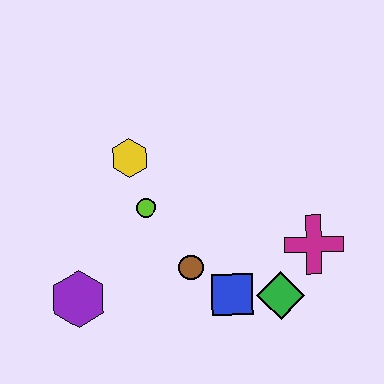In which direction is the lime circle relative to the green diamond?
The lime circle is to the left of the green diamond.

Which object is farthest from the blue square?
The yellow hexagon is farthest from the blue square.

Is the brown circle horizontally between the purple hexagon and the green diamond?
Yes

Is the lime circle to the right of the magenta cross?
No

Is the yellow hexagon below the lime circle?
No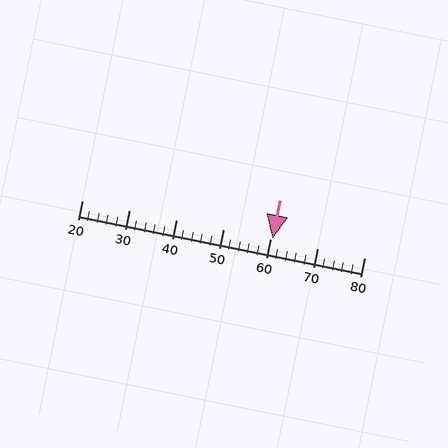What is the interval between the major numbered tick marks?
The major tick marks are spaced 10 units apart.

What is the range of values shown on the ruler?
The ruler shows values from 20 to 80.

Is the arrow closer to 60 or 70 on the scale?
The arrow is closer to 60.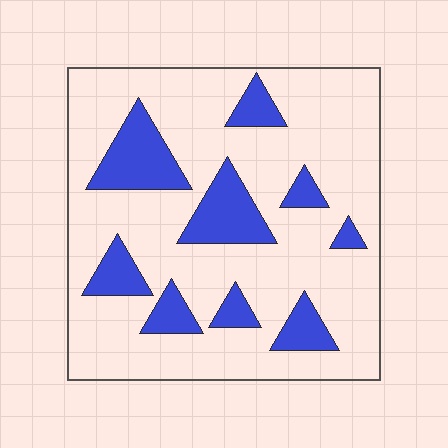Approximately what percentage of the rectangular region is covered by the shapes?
Approximately 20%.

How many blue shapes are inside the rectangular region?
9.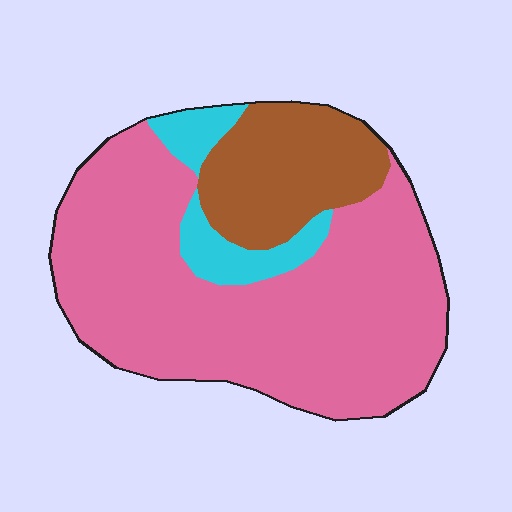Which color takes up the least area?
Cyan, at roughly 10%.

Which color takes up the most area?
Pink, at roughly 70%.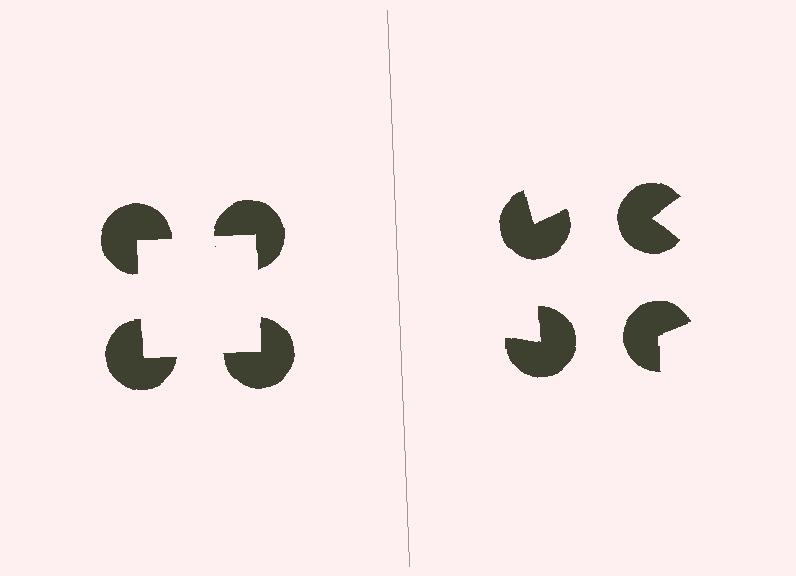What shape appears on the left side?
An illusory square.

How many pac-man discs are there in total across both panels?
8 — 4 on each side.